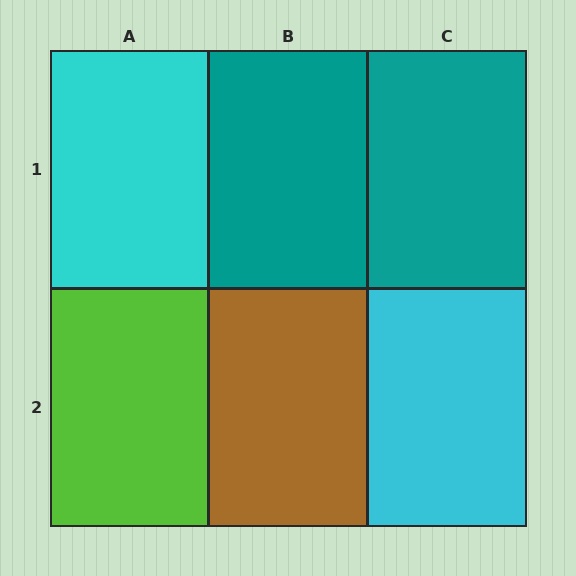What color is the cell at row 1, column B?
Teal.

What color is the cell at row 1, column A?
Cyan.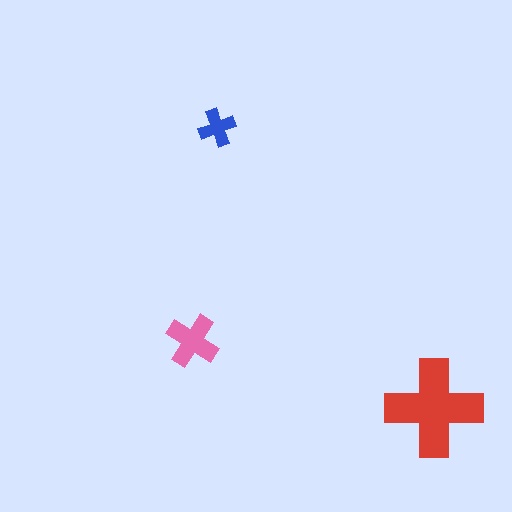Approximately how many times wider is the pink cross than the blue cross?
About 1.5 times wider.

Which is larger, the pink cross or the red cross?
The red one.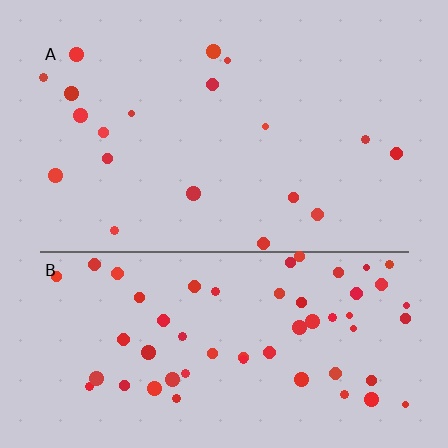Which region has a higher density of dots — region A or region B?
B (the bottom).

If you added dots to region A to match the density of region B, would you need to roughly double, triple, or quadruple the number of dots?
Approximately triple.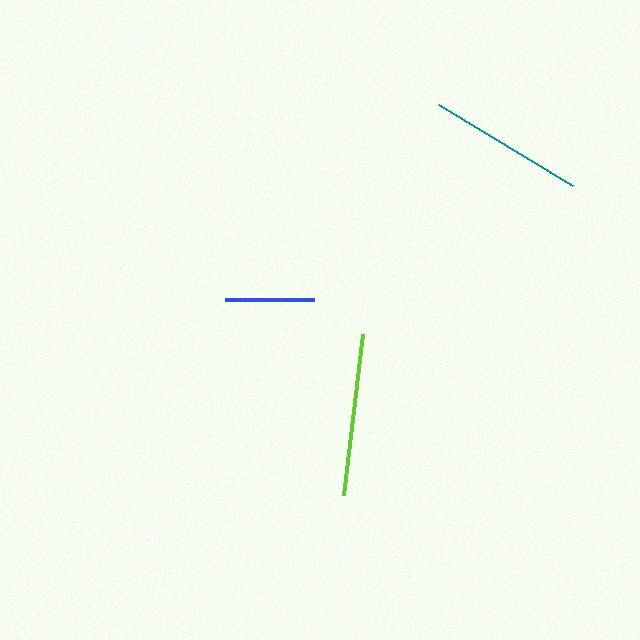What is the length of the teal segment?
The teal segment is approximately 157 pixels long.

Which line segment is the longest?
The lime line is the longest at approximately 162 pixels.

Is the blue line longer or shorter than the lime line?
The lime line is longer than the blue line.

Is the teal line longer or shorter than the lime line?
The lime line is longer than the teal line.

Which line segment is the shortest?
The blue line is the shortest at approximately 89 pixels.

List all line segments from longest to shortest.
From longest to shortest: lime, teal, blue.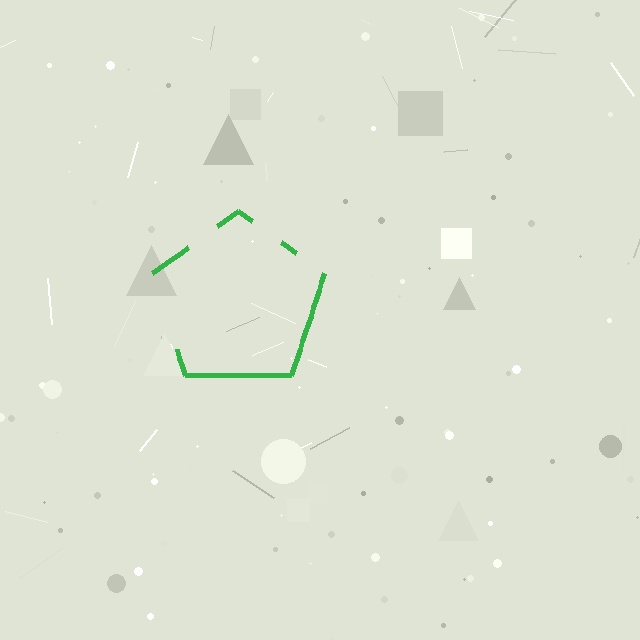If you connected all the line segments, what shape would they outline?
They would outline a pentagon.